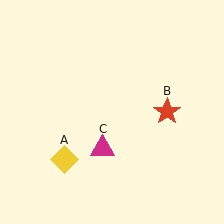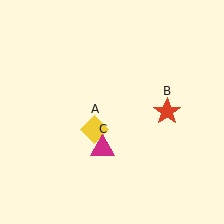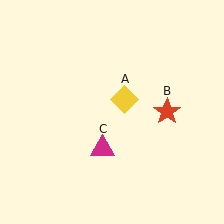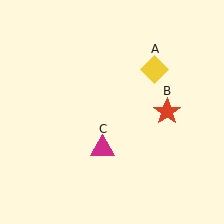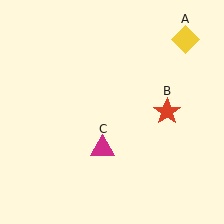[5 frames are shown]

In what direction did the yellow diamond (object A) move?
The yellow diamond (object A) moved up and to the right.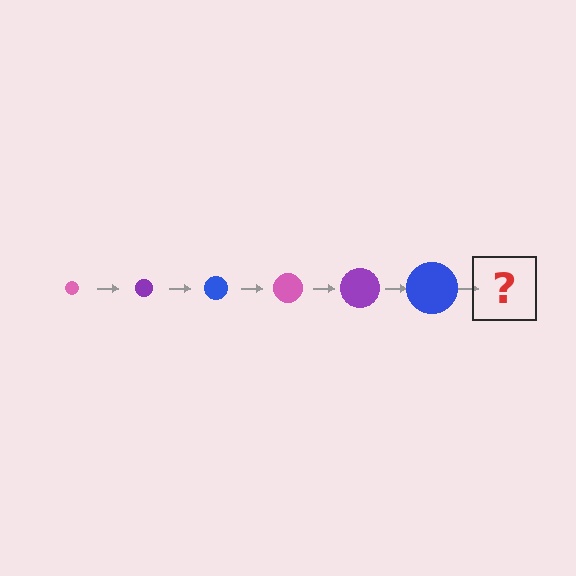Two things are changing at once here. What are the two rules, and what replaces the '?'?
The two rules are that the circle grows larger each step and the color cycles through pink, purple, and blue. The '?' should be a pink circle, larger than the previous one.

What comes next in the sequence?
The next element should be a pink circle, larger than the previous one.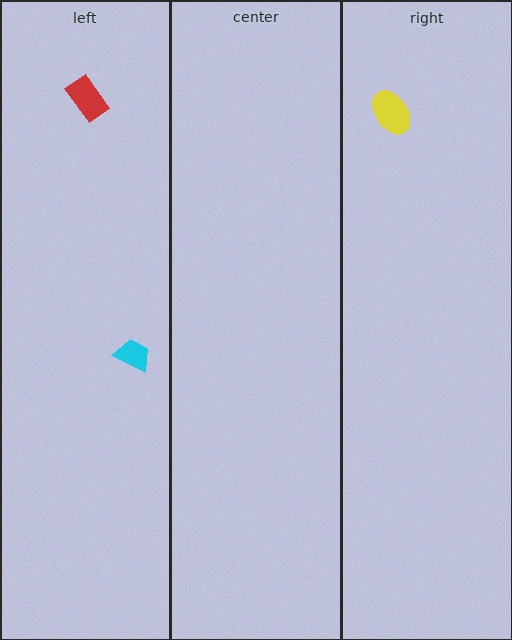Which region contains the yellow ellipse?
The right region.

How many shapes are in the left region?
2.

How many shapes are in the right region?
1.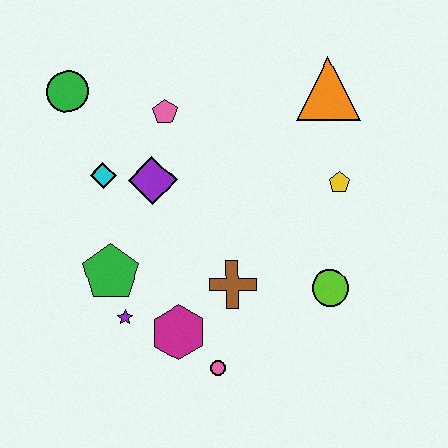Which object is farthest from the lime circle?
The green circle is farthest from the lime circle.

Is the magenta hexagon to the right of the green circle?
Yes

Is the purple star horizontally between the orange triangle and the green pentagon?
Yes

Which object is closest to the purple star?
The green pentagon is closest to the purple star.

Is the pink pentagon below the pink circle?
No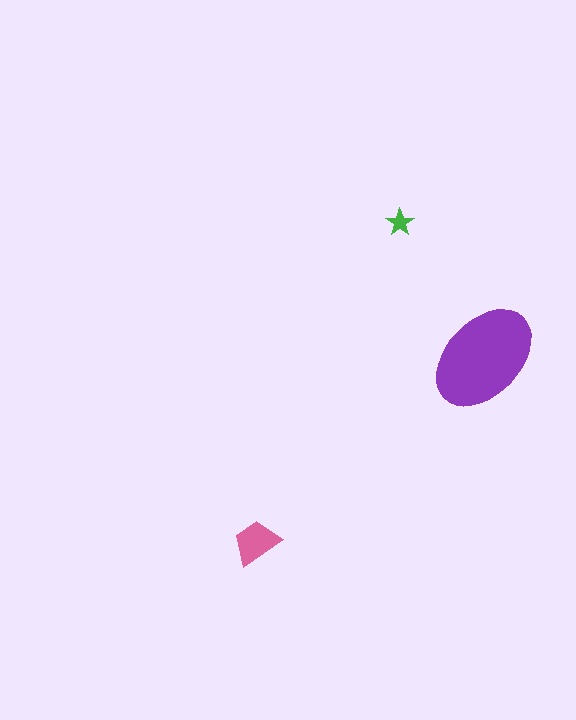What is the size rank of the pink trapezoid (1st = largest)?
2nd.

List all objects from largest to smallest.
The purple ellipse, the pink trapezoid, the green star.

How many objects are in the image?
There are 3 objects in the image.